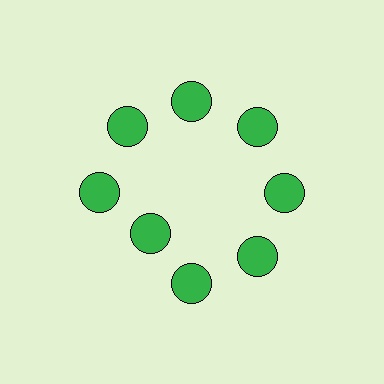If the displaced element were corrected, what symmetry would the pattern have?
It would have 8-fold rotational symmetry — the pattern would map onto itself every 45 degrees.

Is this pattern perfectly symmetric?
No. The 8 green circles are arranged in a ring, but one element near the 8 o'clock position is pulled inward toward the center, breaking the 8-fold rotational symmetry.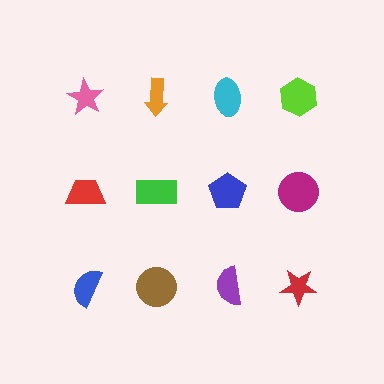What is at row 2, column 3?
A blue pentagon.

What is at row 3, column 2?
A brown circle.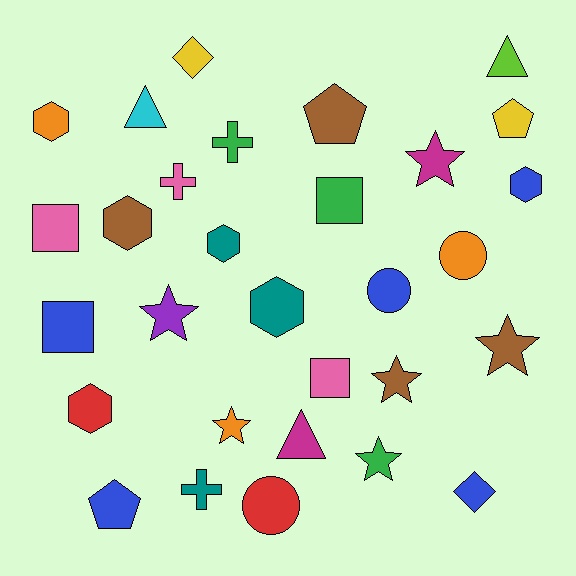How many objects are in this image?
There are 30 objects.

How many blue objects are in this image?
There are 5 blue objects.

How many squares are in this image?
There are 4 squares.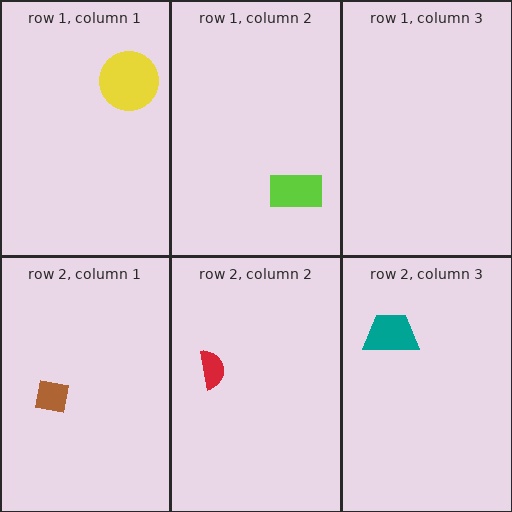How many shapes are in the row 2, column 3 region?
1.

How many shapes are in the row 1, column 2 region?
1.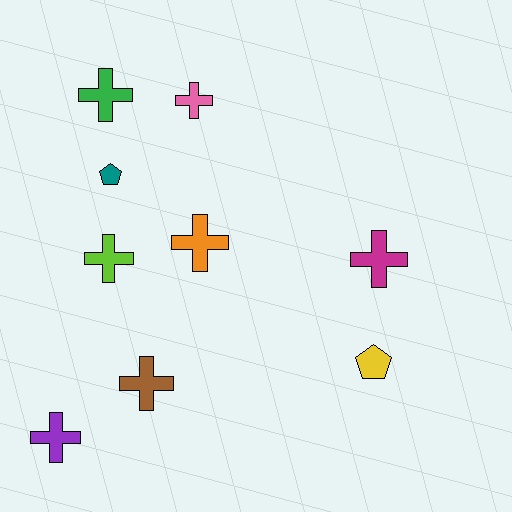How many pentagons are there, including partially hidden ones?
There are 2 pentagons.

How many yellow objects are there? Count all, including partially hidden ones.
There is 1 yellow object.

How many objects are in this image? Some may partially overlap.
There are 9 objects.